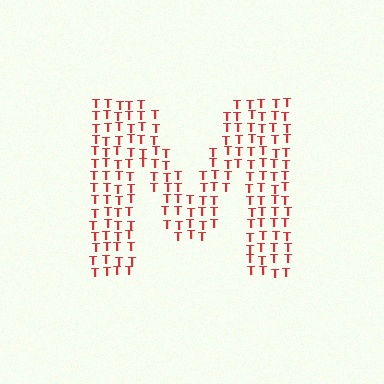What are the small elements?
The small elements are letter T's.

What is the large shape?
The large shape is the letter M.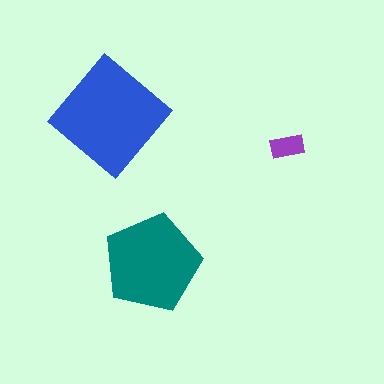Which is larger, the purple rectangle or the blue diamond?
The blue diamond.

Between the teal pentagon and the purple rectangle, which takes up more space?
The teal pentagon.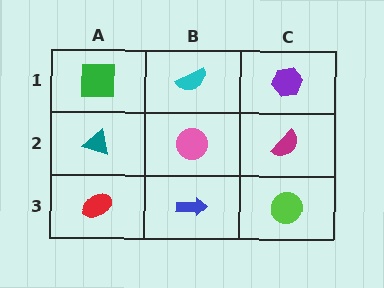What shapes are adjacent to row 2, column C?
A purple hexagon (row 1, column C), a lime circle (row 3, column C), a pink circle (row 2, column B).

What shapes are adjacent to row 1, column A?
A teal triangle (row 2, column A), a cyan semicircle (row 1, column B).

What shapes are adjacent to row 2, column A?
A green square (row 1, column A), a red ellipse (row 3, column A), a pink circle (row 2, column B).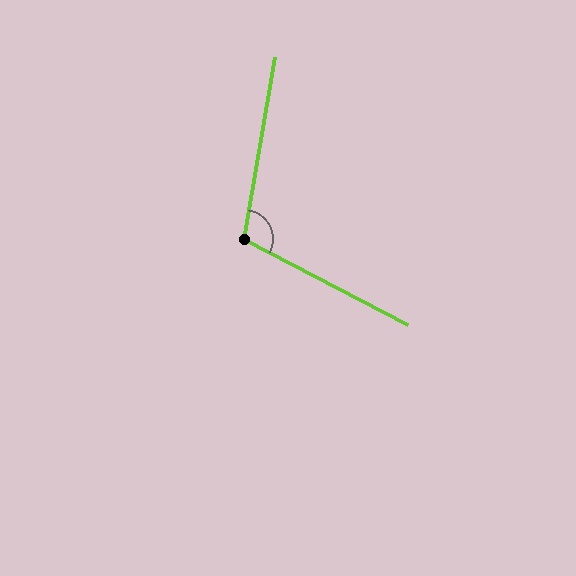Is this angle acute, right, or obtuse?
It is obtuse.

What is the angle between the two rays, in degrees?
Approximately 108 degrees.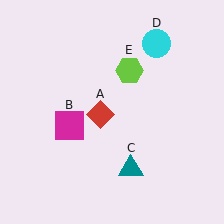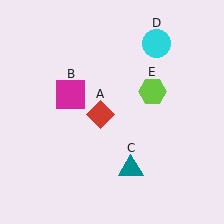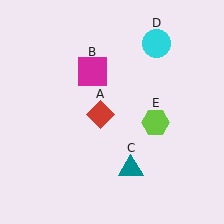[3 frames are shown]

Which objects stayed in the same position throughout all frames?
Red diamond (object A) and teal triangle (object C) and cyan circle (object D) remained stationary.